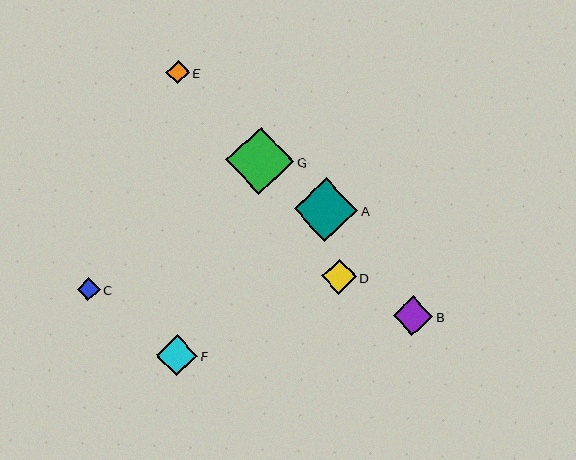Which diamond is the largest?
Diamond G is the largest with a size of approximately 68 pixels.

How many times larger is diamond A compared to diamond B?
Diamond A is approximately 1.6 times the size of diamond B.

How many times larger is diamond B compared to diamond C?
Diamond B is approximately 1.7 times the size of diamond C.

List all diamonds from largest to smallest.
From largest to smallest: G, A, F, B, D, E, C.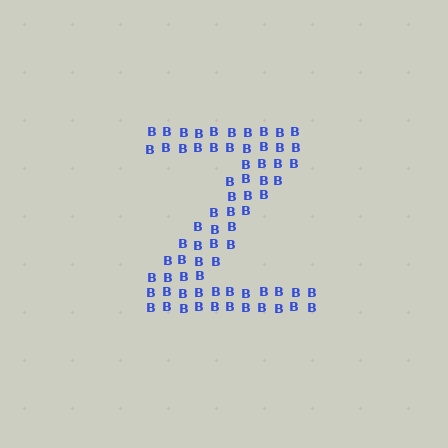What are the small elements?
The small elements are letter B's.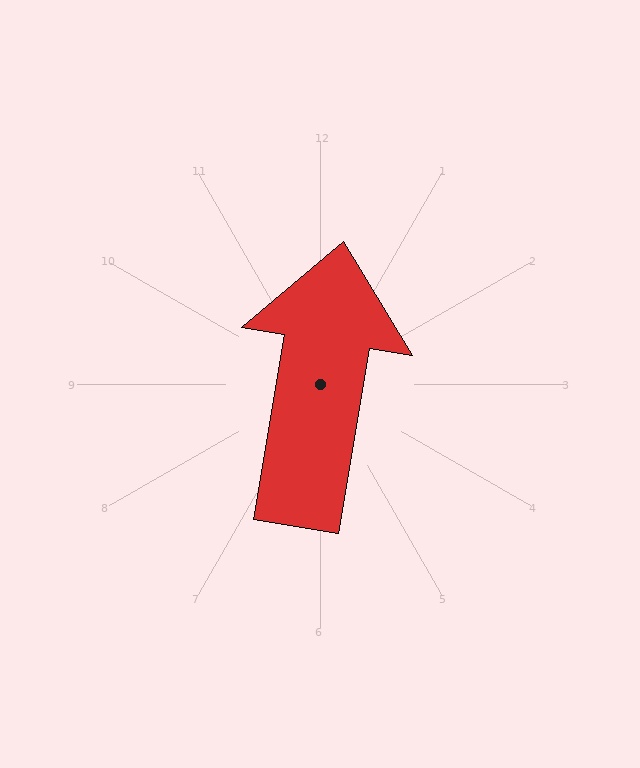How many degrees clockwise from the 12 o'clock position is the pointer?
Approximately 10 degrees.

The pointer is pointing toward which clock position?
Roughly 12 o'clock.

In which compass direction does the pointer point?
North.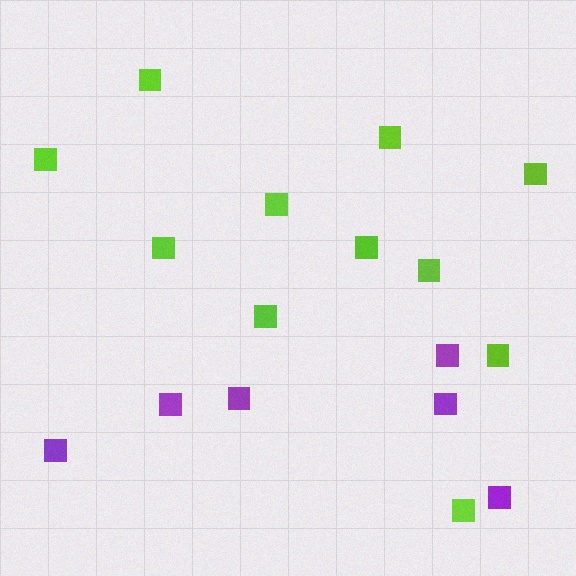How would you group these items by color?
There are 2 groups: one group of purple squares (6) and one group of lime squares (11).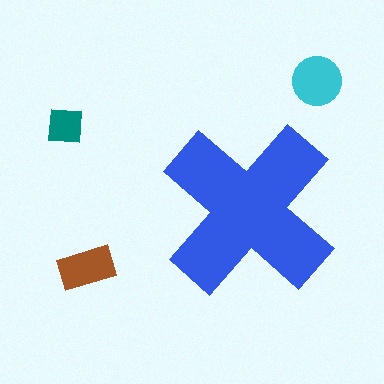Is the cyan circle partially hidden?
No, the cyan circle is fully visible.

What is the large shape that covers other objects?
A blue cross.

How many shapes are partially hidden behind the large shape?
0 shapes are partially hidden.